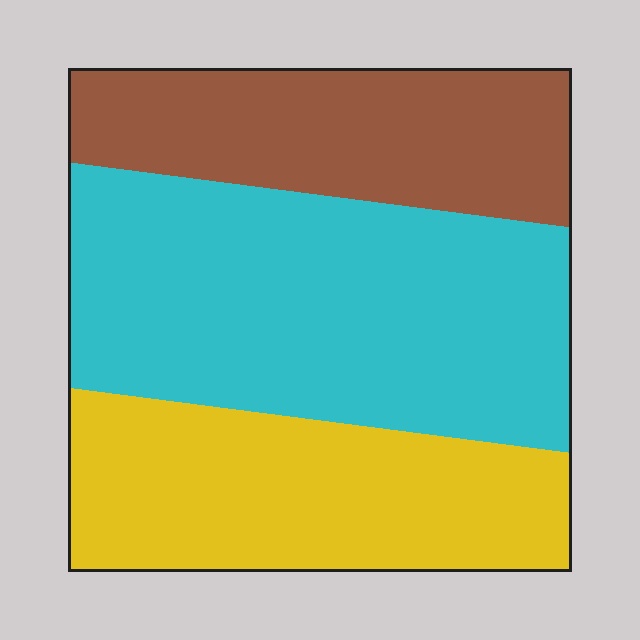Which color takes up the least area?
Brown, at roughly 25%.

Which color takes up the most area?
Cyan, at roughly 45%.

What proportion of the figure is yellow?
Yellow takes up between a quarter and a half of the figure.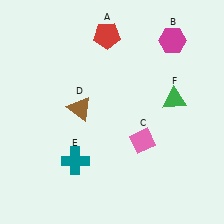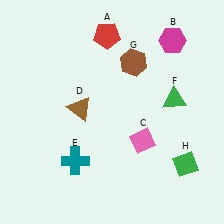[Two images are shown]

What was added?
A brown hexagon (G), a green diamond (H) were added in Image 2.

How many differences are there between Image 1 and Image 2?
There are 2 differences between the two images.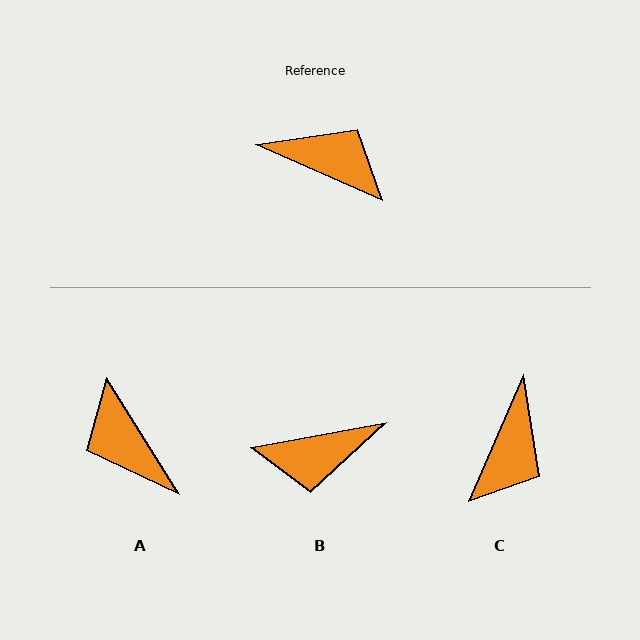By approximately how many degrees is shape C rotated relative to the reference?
Approximately 90 degrees clockwise.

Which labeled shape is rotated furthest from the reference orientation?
B, about 146 degrees away.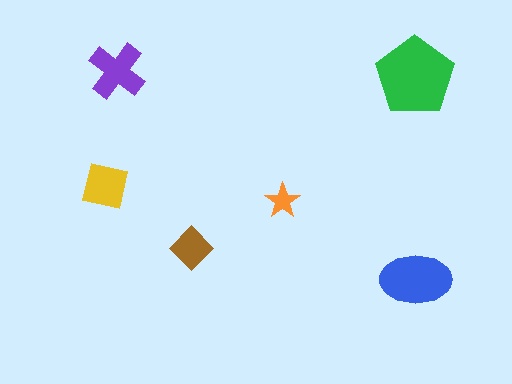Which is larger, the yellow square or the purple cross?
The purple cross.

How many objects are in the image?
There are 6 objects in the image.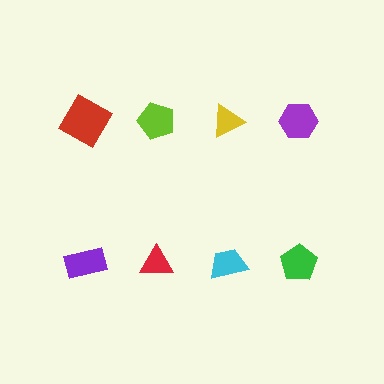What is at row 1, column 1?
A red square.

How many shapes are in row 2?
4 shapes.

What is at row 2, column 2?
A red triangle.